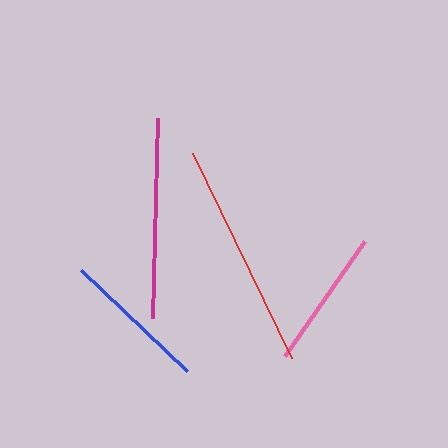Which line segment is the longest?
The red line is the longest at approximately 227 pixels.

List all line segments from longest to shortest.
From longest to shortest: red, magenta, blue, pink.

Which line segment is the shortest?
The pink line is the shortest at approximately 140 pixels.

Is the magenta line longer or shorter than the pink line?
The magenta line is longer than the pink line.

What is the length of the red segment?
The red segment is approximately 227 pixels long.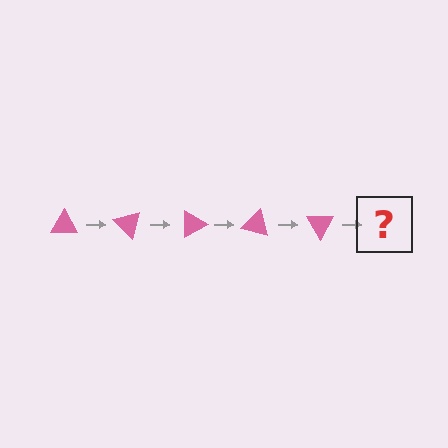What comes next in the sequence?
The next element should be a pink triangle rotated 225 degrees.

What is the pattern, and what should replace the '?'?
The pattern is that the triangle rotates 45 degrees each step. The '?' should be a pink triangle rotated 225 degrees.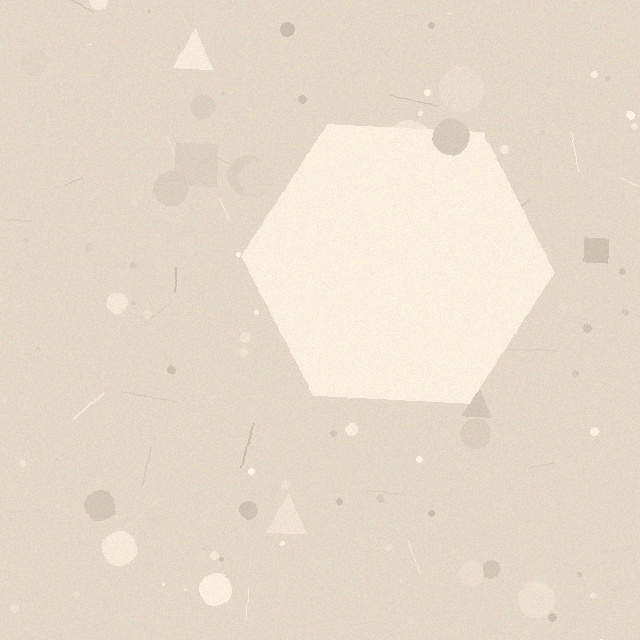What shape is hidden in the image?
A hexagon is hidden in the image.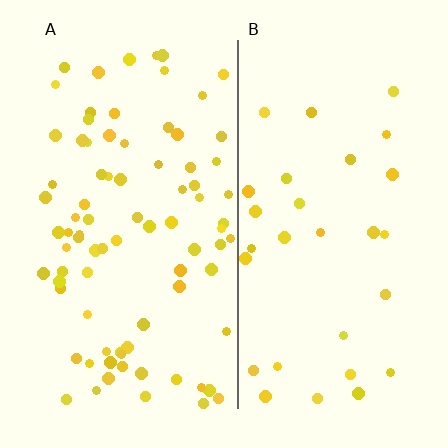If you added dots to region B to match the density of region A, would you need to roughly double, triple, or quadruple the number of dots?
Approximately triple.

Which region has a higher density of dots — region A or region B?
A (the left).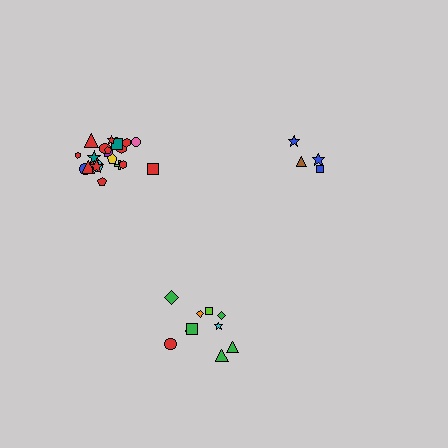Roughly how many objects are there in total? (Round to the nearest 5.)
Roughly 35 objects in total.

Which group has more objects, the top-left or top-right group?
The top-left group.